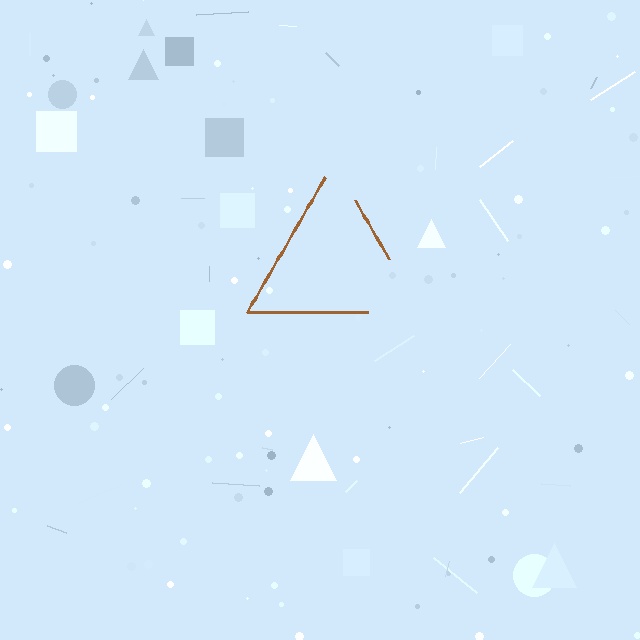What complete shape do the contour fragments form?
The contour fragments form a triangle.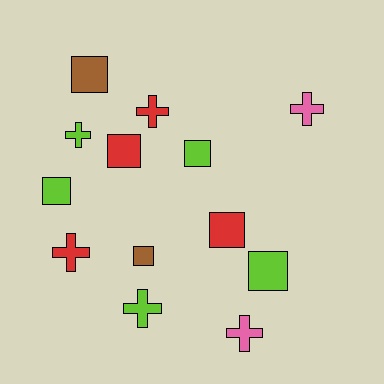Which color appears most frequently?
Lime, with 5 objects.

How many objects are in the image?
There are 13 objects.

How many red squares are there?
There are 2 red squares.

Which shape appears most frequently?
Square, with 7 objects.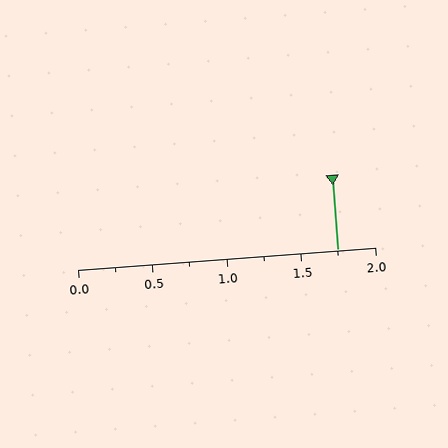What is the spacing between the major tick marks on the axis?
The major ticks are spaced 0.5 apart.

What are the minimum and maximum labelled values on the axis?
The axis runs from 0.0 to 2.0.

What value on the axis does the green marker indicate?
The marker indicates approximately 1.75.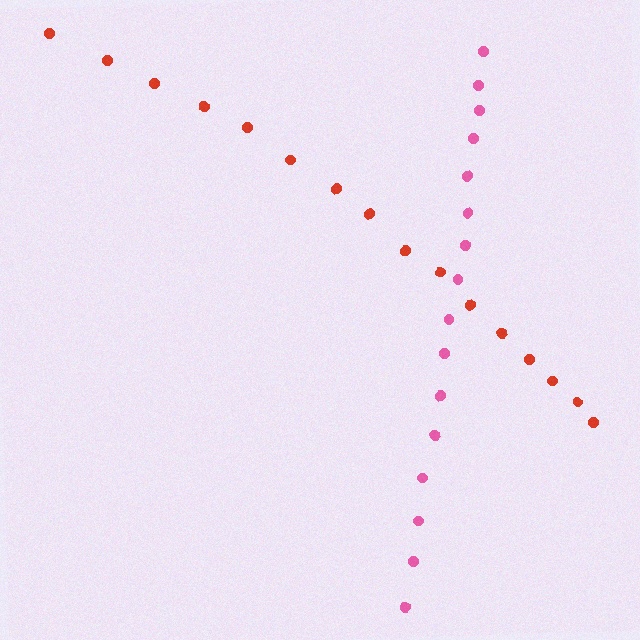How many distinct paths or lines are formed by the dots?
There are 2 distinct paths.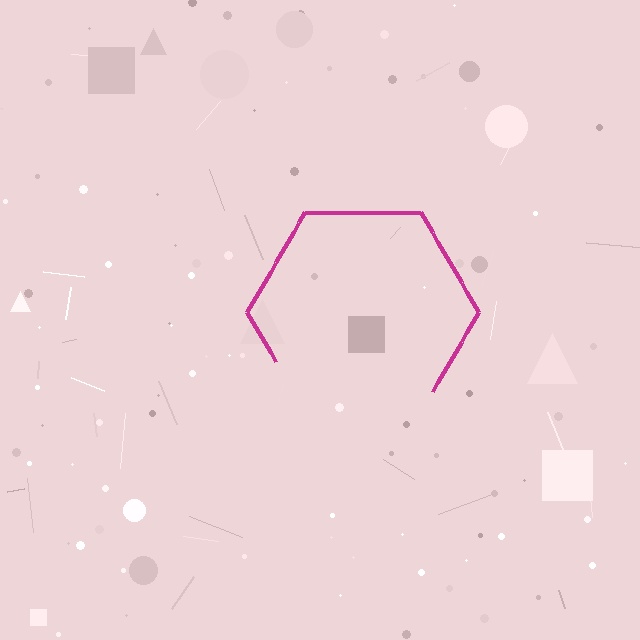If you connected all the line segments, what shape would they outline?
They would outline a hexagon.